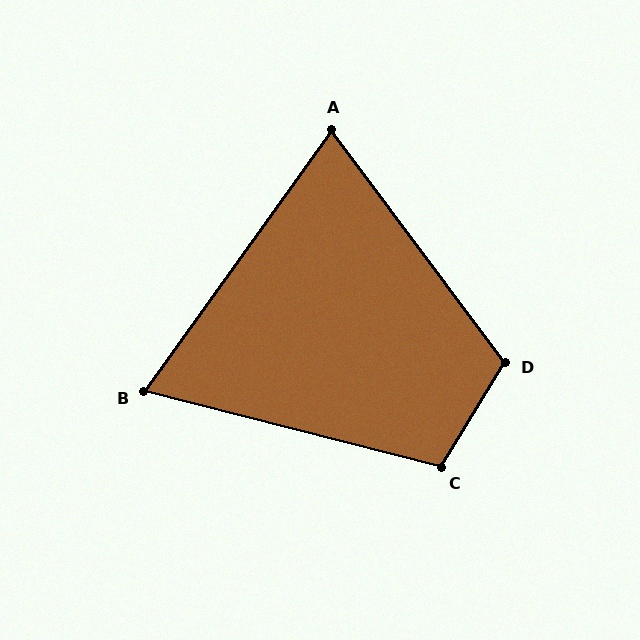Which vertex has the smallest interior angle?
B, at approximately 68 degrees.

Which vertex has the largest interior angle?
D, at approximately 112 degrees.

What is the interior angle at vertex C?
Approximately 107 degrees (obtuse).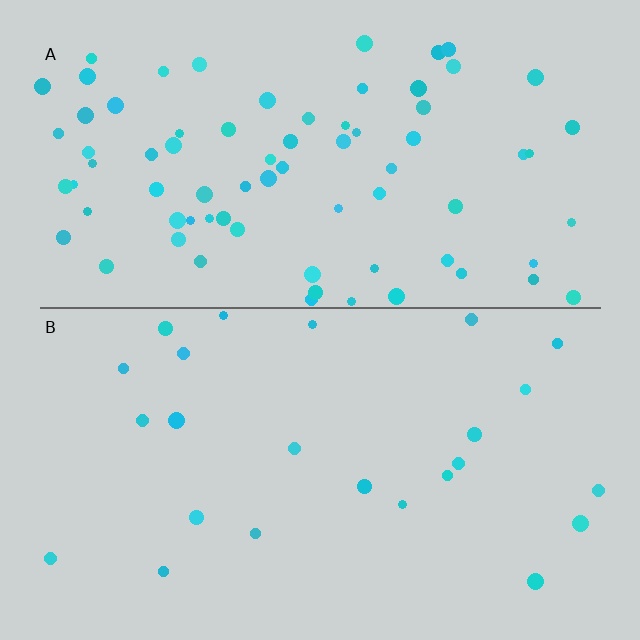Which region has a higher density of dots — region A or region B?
A (the top).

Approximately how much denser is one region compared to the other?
Approximately 3.2× — region A over region B.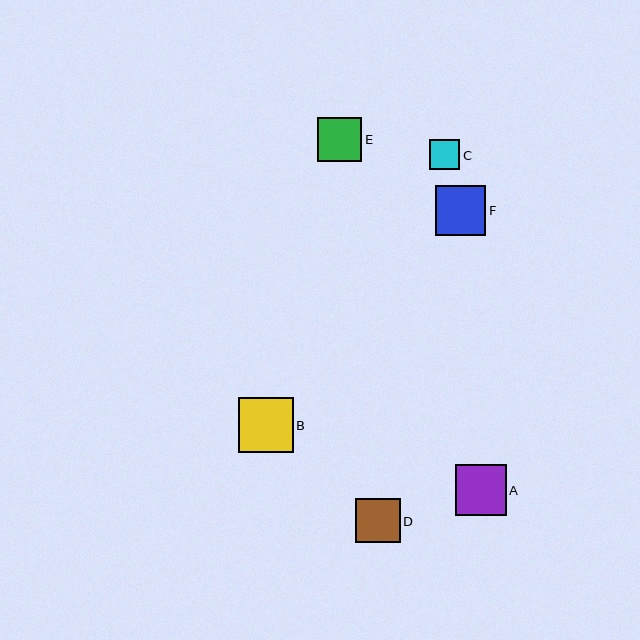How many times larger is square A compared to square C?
Square A is approximately 1.7 times the size of square C.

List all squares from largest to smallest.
From largest to smallest: B, A, F, D, E, C.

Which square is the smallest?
Square C is the smallest with a size of approximately 30 pixels.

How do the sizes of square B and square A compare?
Square B and square A are approximately the same size.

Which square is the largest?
Square B is the largest with a size of approximately 54 pixels.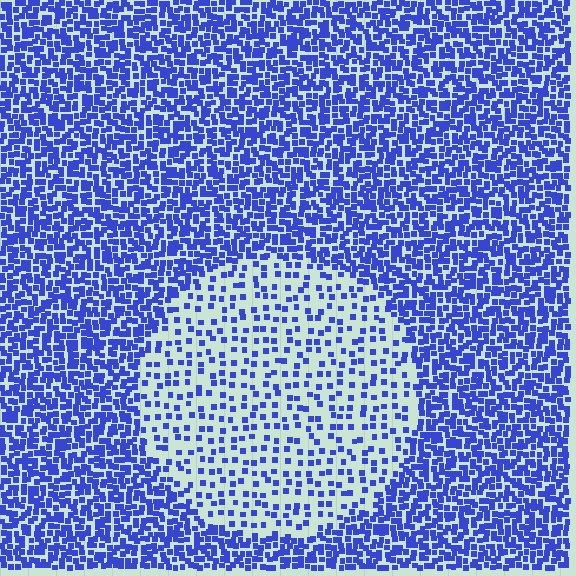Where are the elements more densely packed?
The elements are more densely packed outside the circle boundary.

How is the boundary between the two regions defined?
The boundary is defined by a change in element density (approximately 2.7x ratio). All elements are the same color, size, and shape.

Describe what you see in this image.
The image contains small blue elements arranged at two different densities. A circle-shaped region is visible where the elements are less densely packed than the surrounding area.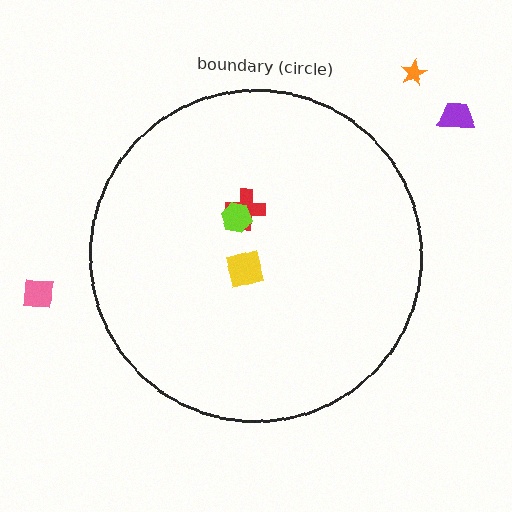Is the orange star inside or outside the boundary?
Outside.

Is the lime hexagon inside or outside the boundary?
Inside.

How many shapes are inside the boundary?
3 inside, 3 outside.